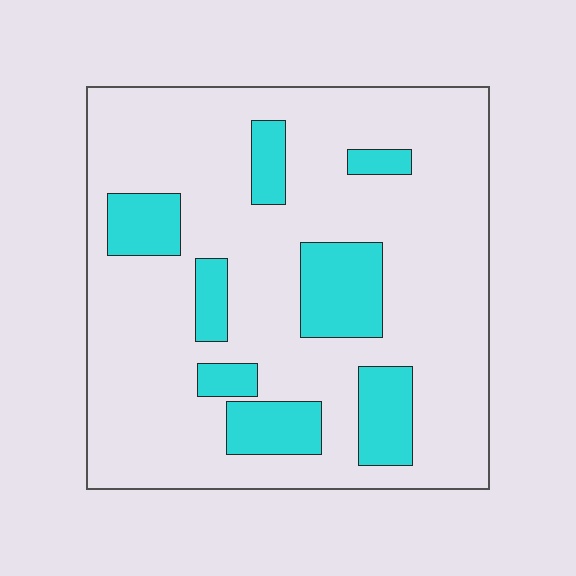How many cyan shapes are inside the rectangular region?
8.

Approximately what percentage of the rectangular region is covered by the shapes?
Approximately 20%.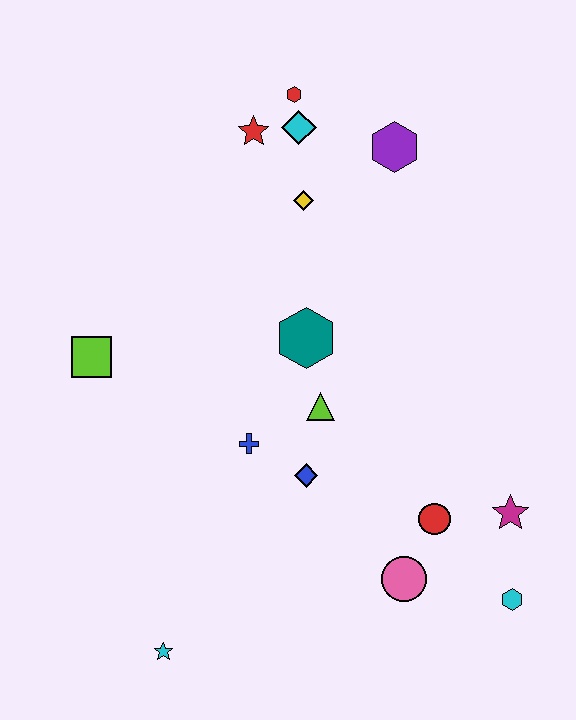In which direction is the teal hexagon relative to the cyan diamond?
The teal hexagon is below the cyan diamond.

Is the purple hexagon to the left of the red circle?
Yes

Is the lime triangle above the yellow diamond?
No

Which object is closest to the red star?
The cyan diamond is closest to the red star.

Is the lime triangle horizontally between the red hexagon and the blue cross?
No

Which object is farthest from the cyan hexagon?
The red hexagon is farthest from the cyan hexagon.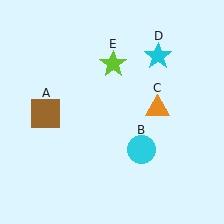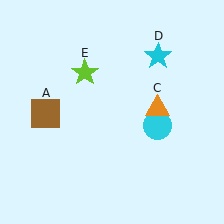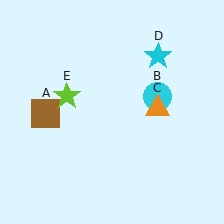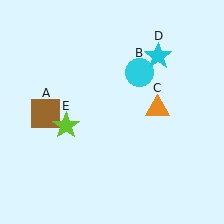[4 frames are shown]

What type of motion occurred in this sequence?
The cyan circle (object B), lime star (object E) rotated counterclockwise around the center of the scene.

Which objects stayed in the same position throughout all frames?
Brown square (object A) and orange triangle (object C) and cyan star (object D) remained stationary.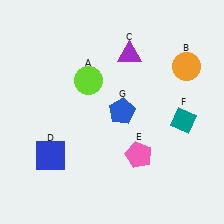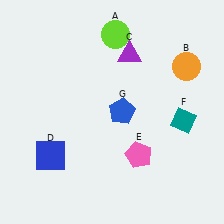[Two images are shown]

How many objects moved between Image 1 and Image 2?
1 object moved between the two images.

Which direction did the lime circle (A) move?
The lime circle (A) moved up.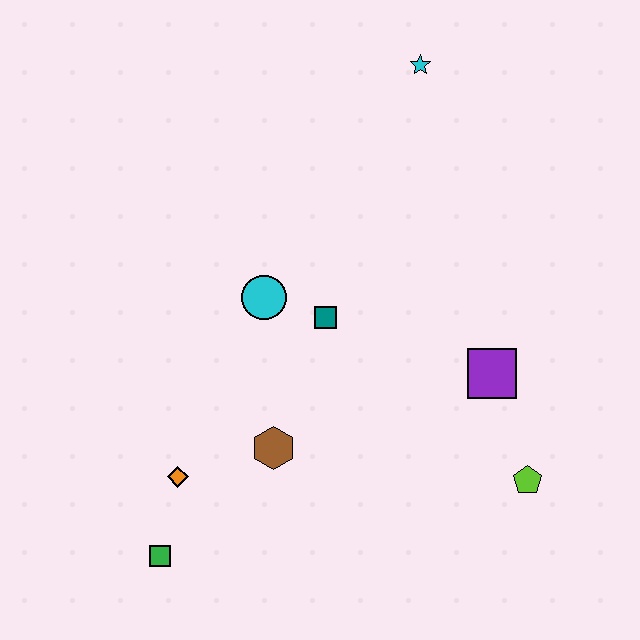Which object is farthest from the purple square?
The green square is farthest from the purple square.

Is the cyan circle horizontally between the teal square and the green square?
Yes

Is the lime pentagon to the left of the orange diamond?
No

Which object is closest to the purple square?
The lime pentagon is closest to the purple square.